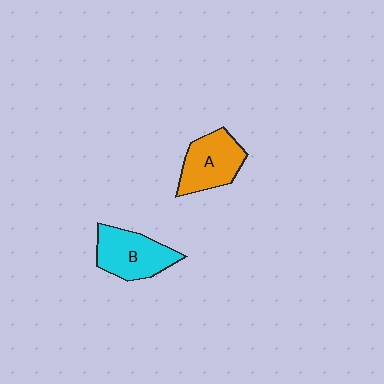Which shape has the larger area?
Shape B (cyan).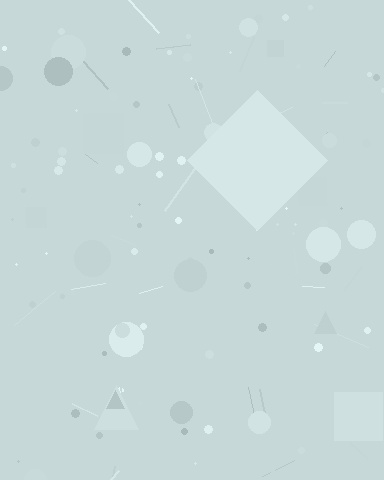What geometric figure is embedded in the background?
A diamond is embedded in the background.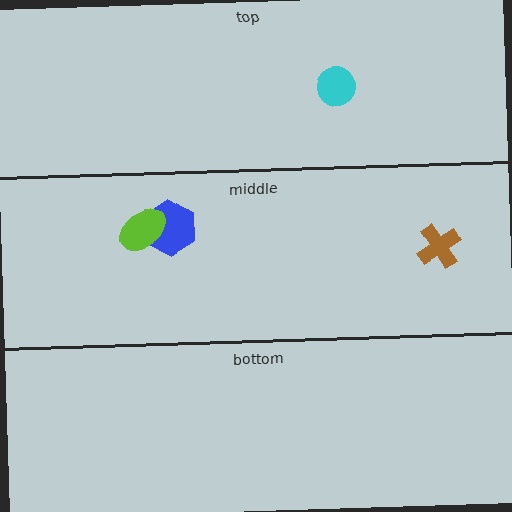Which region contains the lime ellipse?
The middle region.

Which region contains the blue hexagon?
The middle region.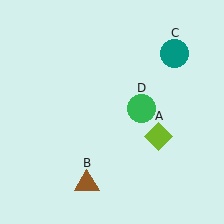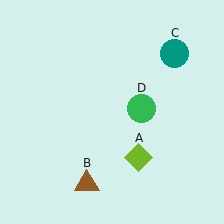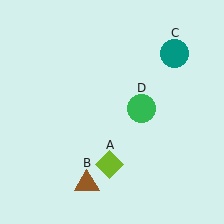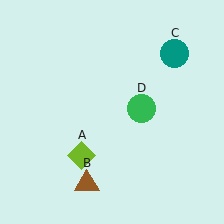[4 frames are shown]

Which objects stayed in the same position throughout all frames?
Brown triangle (object B) and teal circle (object C) and green circle (object D) remained stationary.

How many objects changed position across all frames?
1 object changed position: lime diamond (object A).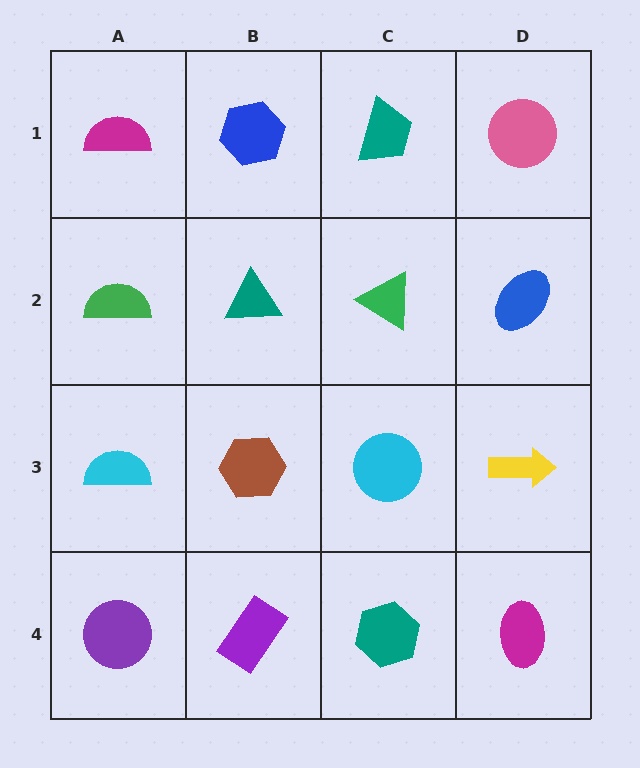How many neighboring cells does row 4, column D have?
2.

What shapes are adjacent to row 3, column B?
A teal triangle (row 2, column B), a purple rectangle (row 4, column B), a cyan semicircle (row 3, column A), a cyan circle (row 3, column C).